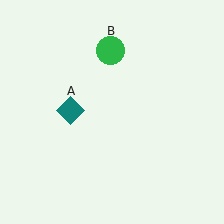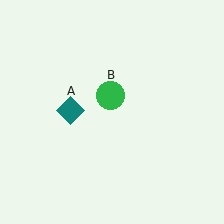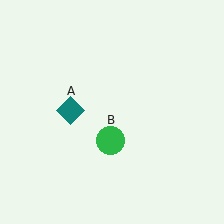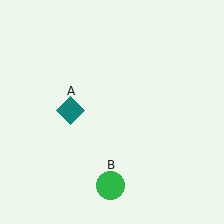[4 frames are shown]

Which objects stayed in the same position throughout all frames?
Teal diamond (object A) remained stationary.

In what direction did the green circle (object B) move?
The green circle (object B) moved down.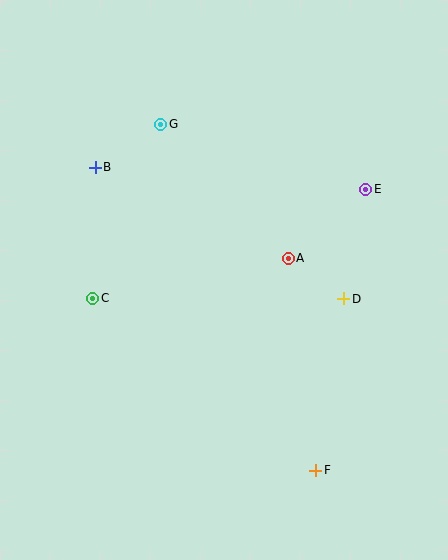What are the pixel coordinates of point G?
Point G is at (161, 124).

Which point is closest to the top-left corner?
Point B is closest to the top-left corner.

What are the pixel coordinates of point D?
Point D is at (344, 299).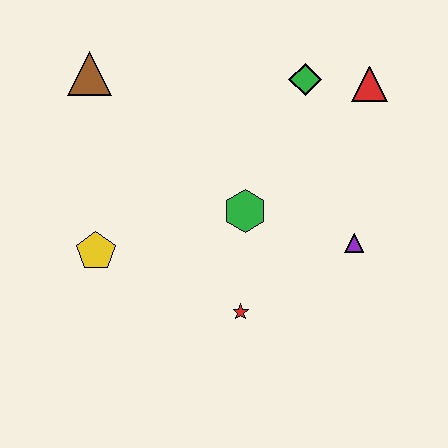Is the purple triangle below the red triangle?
Yes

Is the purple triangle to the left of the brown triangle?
No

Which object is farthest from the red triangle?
The yellow pentagon is farthest from the red triangle.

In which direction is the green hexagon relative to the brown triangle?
The green hexagon is to the right of the brown triangle.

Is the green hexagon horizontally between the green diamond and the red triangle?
No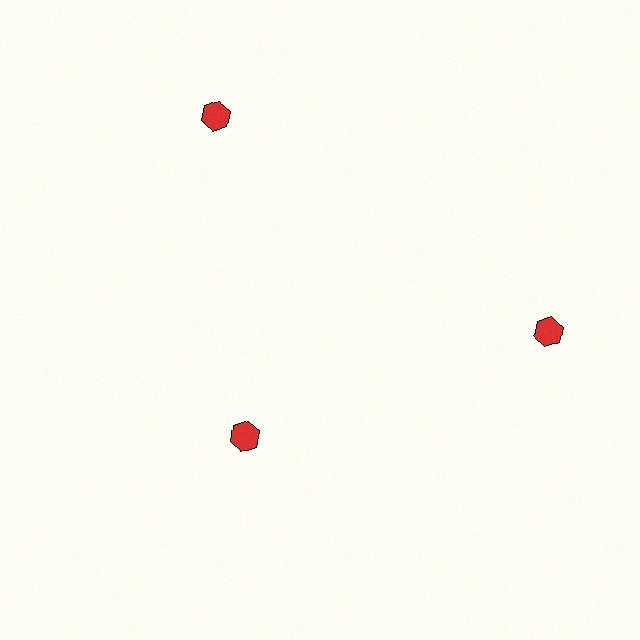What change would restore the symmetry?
The symmetry would be restored by moving it outward, back onto the ring so that all 3 hexagons sit at equal angles and equal distance from the center.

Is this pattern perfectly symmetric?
No. The 3 red hexagons are arranged in a ring, but one element near the 7 o'clock position is pulled inward toward the center, breaking the 3-fold rotational symmetry.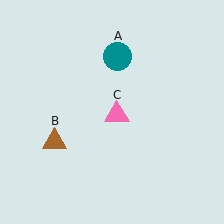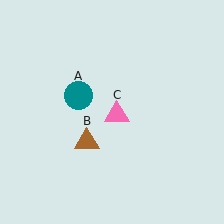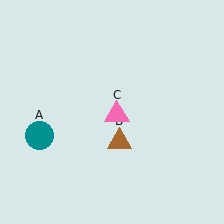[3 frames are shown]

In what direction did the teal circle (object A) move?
The teal circle (object A) moved down and to the left.